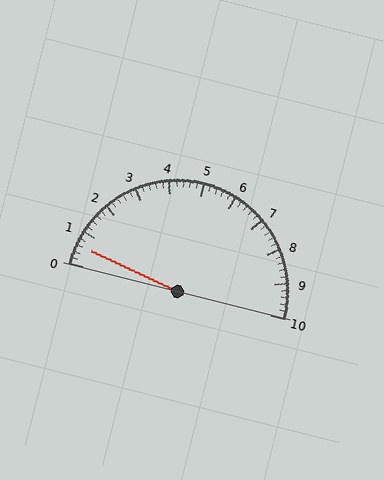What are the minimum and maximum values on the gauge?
The gauge ranges from 0 to 10.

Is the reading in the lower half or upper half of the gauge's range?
The reading is in the lower half of the range (0 to 10).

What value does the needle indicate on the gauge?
The needle indicates approximately 0.6.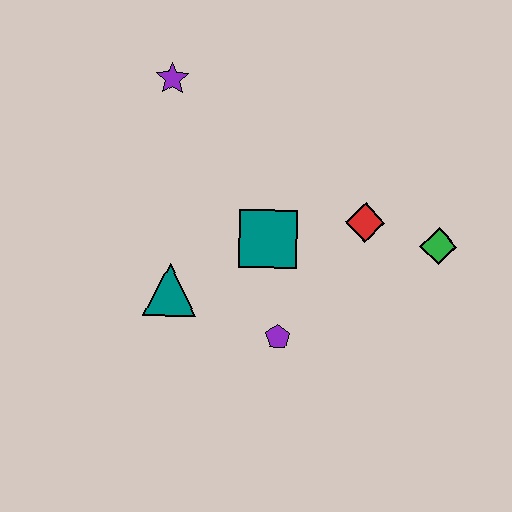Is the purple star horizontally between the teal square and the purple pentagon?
No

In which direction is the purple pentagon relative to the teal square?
The purple pentagon is below the teal square.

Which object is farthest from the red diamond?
The purple star is farthest from the red diamond.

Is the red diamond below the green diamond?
No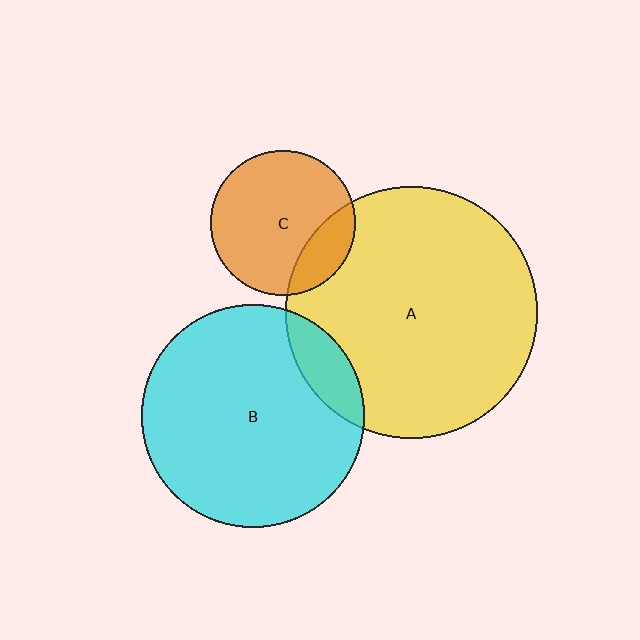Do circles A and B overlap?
Yes.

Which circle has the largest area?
Circle A (yellow).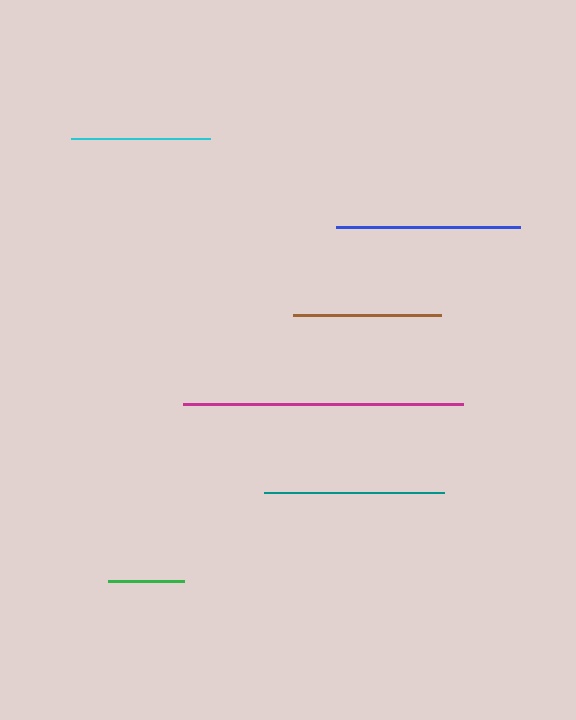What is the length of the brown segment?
The brown segment is approximately 147 pixels long.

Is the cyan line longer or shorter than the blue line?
The blue line is longer than the cyan line.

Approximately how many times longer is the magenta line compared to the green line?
The magenta line is approximately 3.7 times the length of the green line.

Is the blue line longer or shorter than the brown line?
The blue line is longer than the brown line.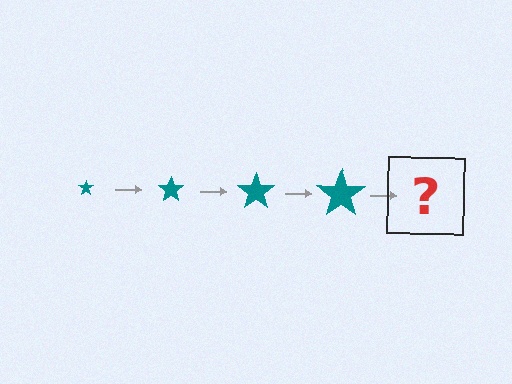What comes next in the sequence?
The next element should be a teal star, larger than the previous one.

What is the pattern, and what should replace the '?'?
The pattern is that the star gets progressively larger each step. The '?' should be a teal star, larger than the previous one.